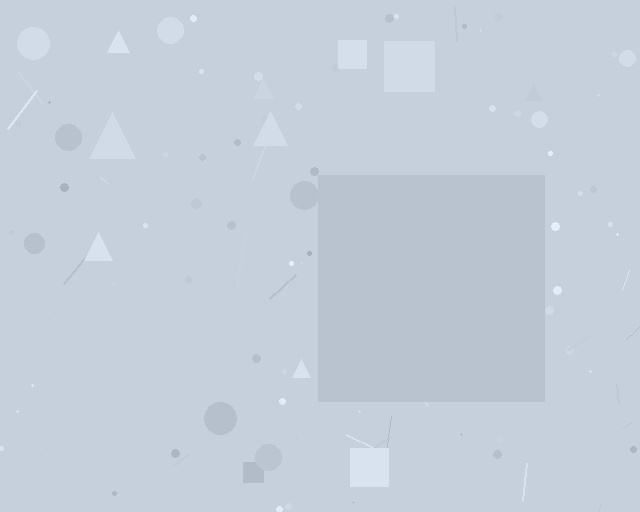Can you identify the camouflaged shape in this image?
The camouflaged shape is a square.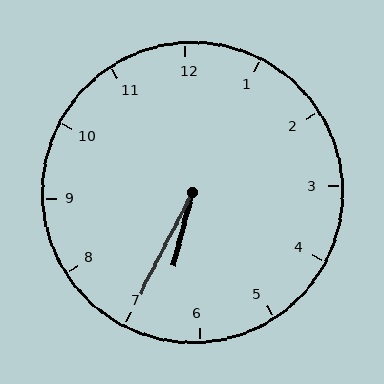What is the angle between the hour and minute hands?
Approximately 12 degrees.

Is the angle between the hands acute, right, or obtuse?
It is acute.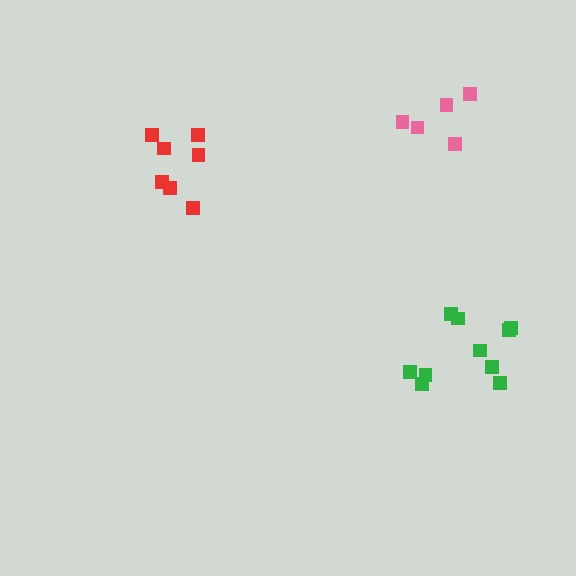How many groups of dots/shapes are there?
There are 3 groups.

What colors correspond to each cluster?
The clusters are colored: pink, red, green.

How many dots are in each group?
Group 1: 5 dots, Group 2: 7 dots, Group 3: 10 dots (22 total).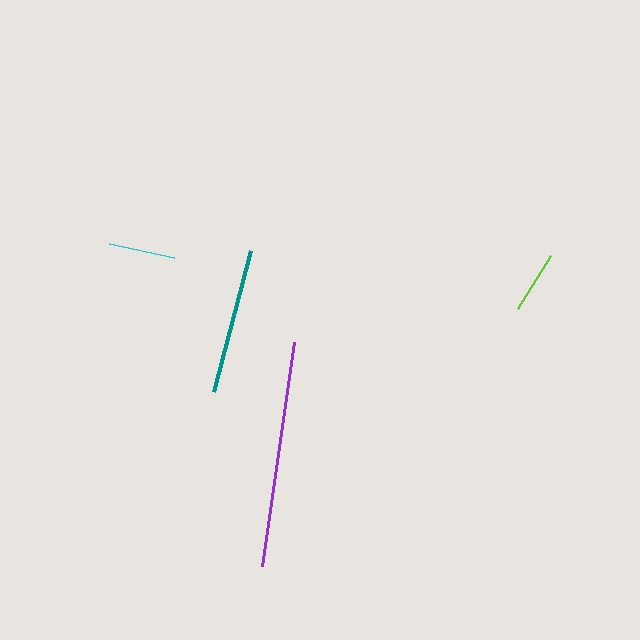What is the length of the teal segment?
The teal segment is approximately 146 pixels long.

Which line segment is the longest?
The purple line is the longest at approximately 226 pixels.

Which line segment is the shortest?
The lime line is the shortest at approximately 63 pixels.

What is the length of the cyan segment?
The cyan segment is approximately 66 pixels long.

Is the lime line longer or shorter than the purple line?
The purple line is longer than the lime line.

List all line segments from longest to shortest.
From longest to shortest: purple, teal, cyan, lime.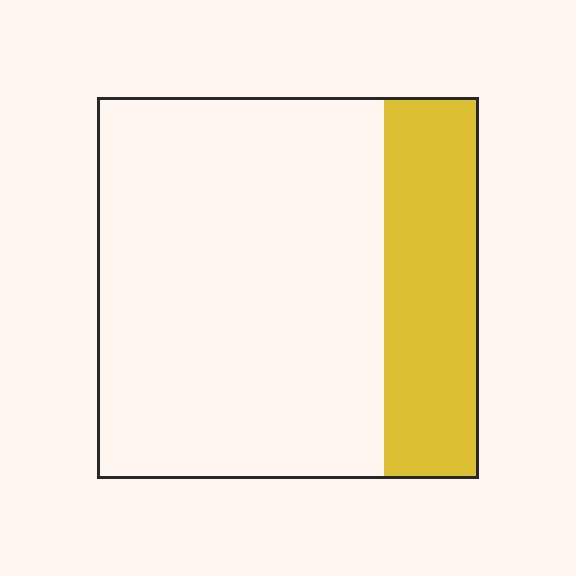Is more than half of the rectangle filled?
No.